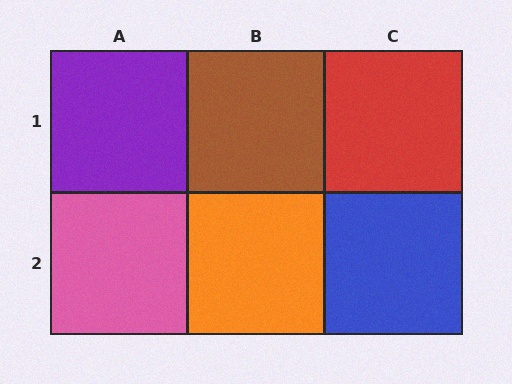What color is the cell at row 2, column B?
Orange.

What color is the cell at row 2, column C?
Blue.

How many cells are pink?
1 cell is pink.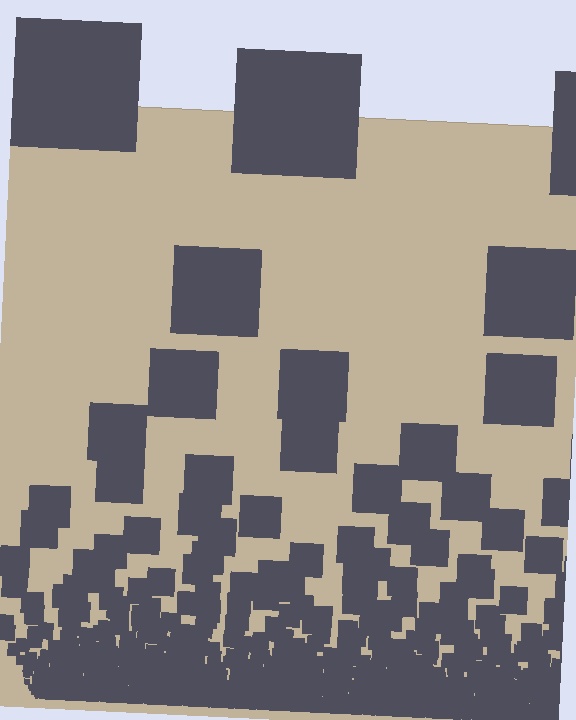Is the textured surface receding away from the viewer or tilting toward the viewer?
The surface appears to tilt toward the viewer. Texture elements get larger and sparser toward the top.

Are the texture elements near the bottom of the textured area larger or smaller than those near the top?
Smaller. The gradient is inverted — elements near the bottom are smaller and denser.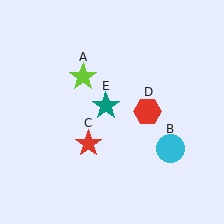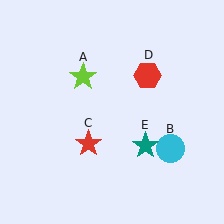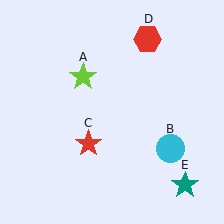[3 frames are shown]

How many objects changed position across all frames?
2 objects changed position: red hexagon (object D), teal star (object E).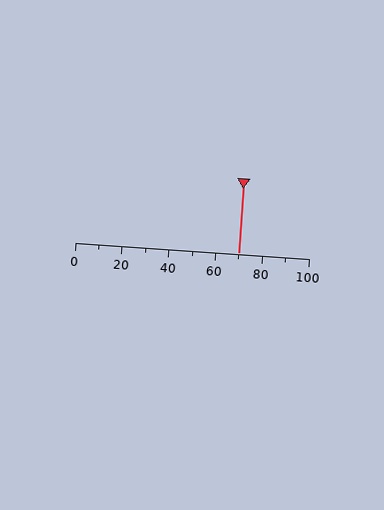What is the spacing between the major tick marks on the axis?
The major ticks are spaced 20 apart.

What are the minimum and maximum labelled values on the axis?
The axis runs from 0 to 100.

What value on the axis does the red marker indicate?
The marker indicates approximately 70.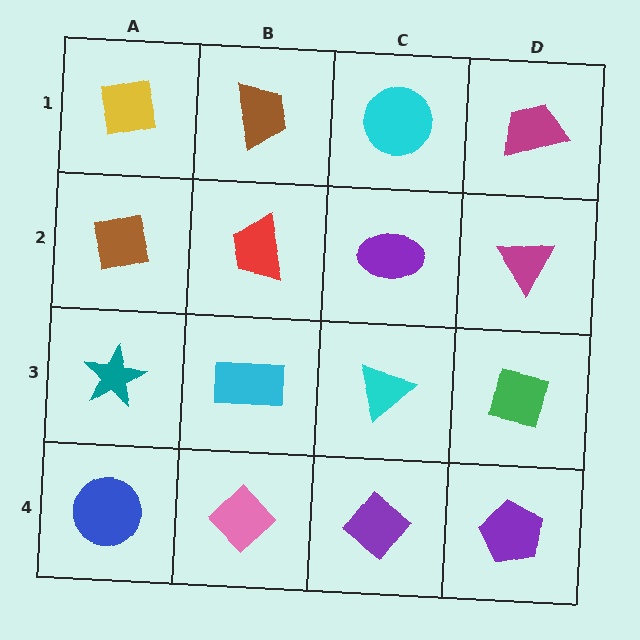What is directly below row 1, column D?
A magenta triangle.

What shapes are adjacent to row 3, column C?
A purple ellipse (row 2, column C), a purple diamond (row 4, column C), a cyan rectangle (row 3, column B), a green square (row 3, column D).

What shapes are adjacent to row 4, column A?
A teal star (row 3, column A), a pink diamond (row 4, column B).